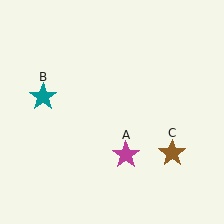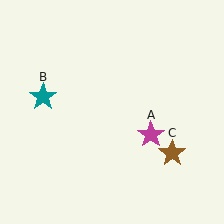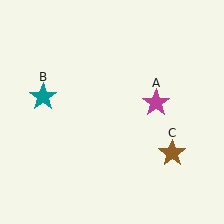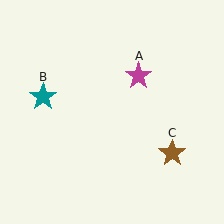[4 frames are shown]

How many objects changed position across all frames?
1 object changed position: magenta star (object A).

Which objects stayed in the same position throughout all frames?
Teal star (object B) and brown star (object C) remained stationary.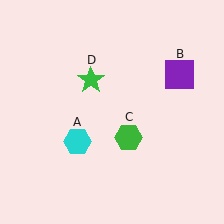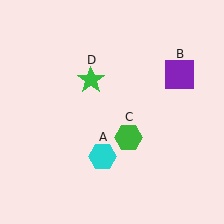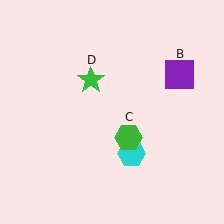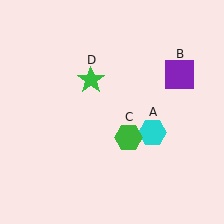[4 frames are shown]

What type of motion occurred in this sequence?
The cyan hexagon (object A) rotated counterclockwise around the center of the scene.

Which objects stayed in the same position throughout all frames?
Purple square (object B) and green hexagon (object C) and green star (object D) remained stationary.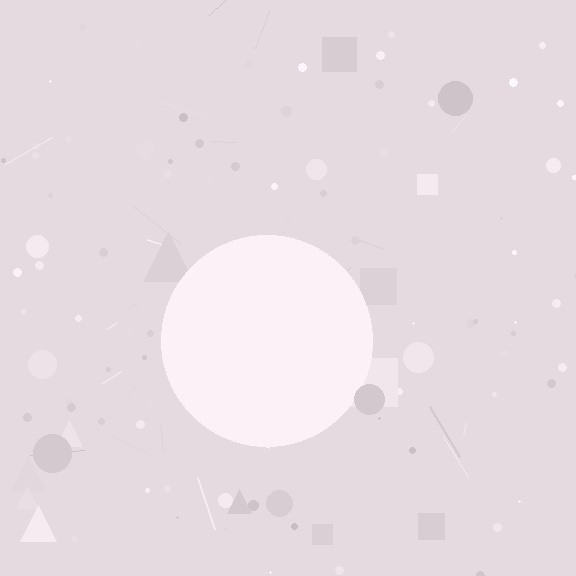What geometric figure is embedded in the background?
A circle is embedded in the background.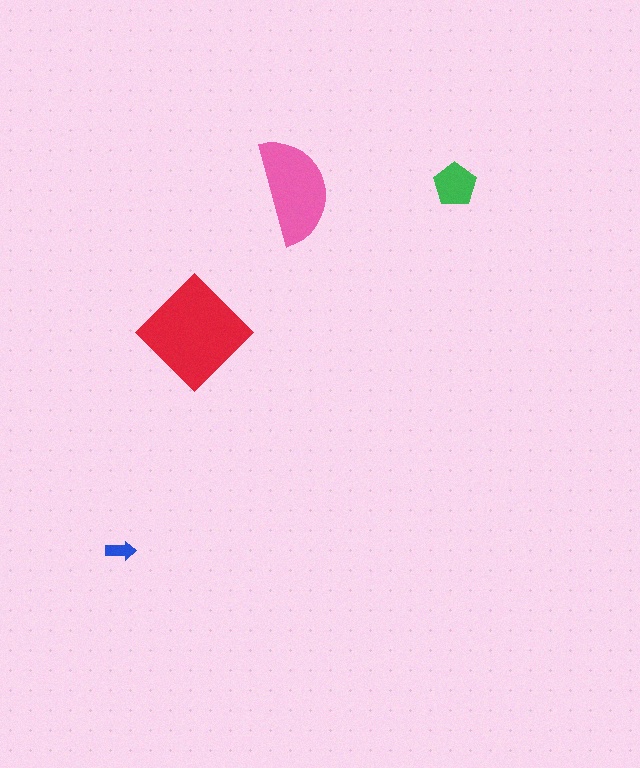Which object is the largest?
The red diamond.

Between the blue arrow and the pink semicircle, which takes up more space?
The pink semicircle.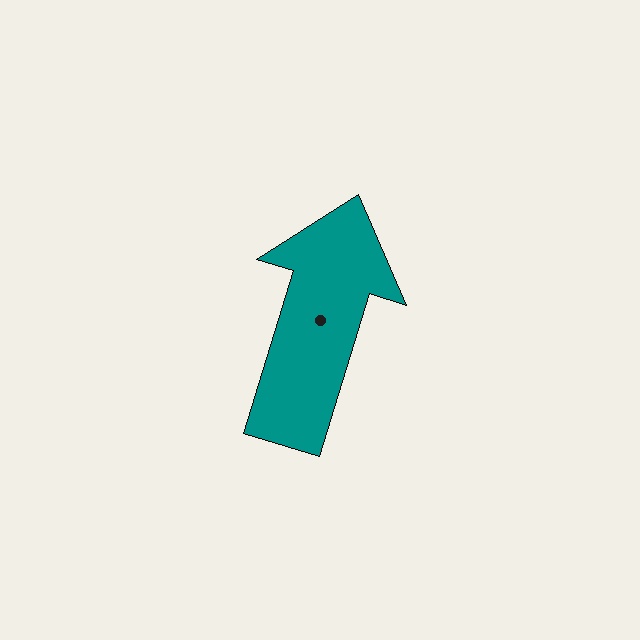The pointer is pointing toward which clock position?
Roughly 1 o'clock.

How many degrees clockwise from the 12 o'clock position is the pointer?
Approximately 17 degrees.